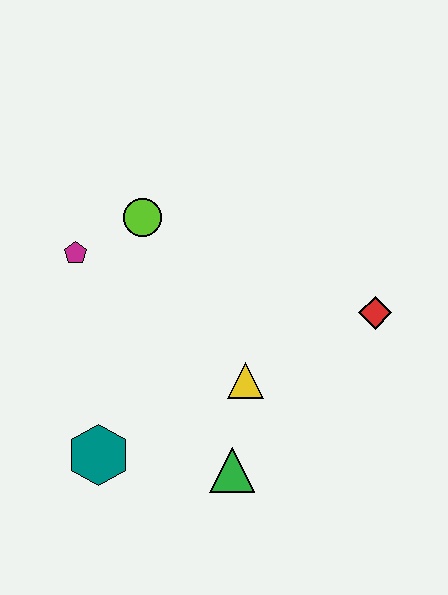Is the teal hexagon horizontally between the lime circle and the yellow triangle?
No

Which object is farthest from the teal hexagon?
The red diamond is farthest from the teal hexagon.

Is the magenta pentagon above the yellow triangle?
Yes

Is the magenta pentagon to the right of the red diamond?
No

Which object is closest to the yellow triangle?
The green triangle is closest to the yellow triangle.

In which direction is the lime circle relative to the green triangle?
The lime circle is above the green triangle.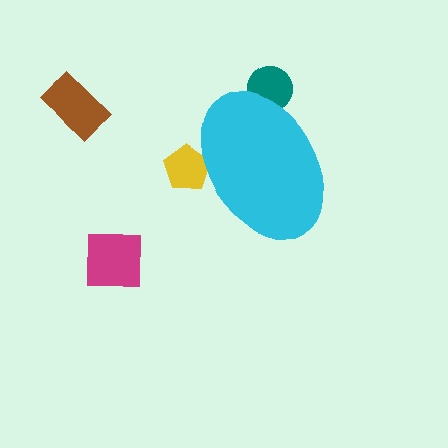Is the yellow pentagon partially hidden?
Yes, the yellow pentagon is partially hidden behind the cyan ellipse.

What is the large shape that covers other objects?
A cyan ellipse.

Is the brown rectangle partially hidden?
No, the brown rectangle is fully visible.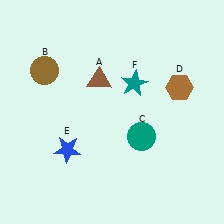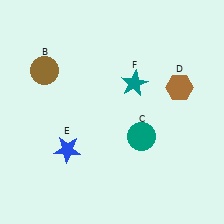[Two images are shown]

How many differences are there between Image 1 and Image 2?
There is 1 difference between the two images.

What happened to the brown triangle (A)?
The brown triangle (A) was removed in Image 2. It was in the top-left area of Image 1.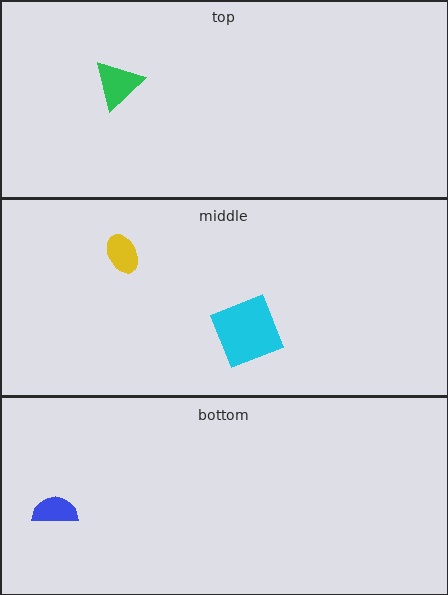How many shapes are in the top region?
1.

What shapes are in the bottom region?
The blue semicircle.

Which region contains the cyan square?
The middle region.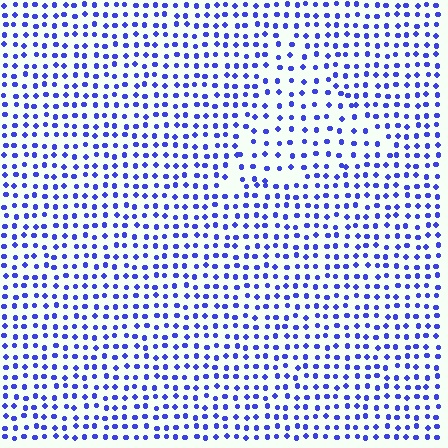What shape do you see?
I see a triangle.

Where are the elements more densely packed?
The elements are more densely packed outside the triangle boundary.